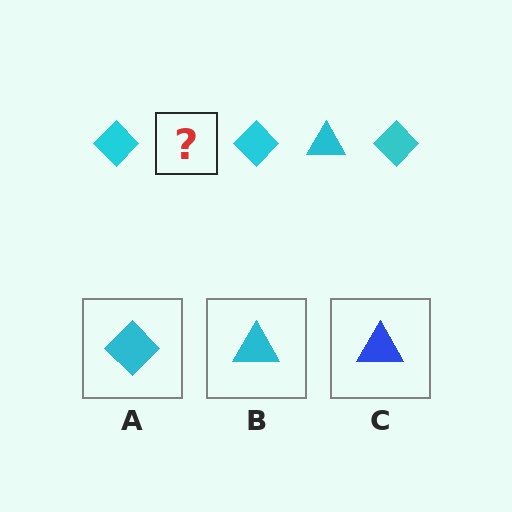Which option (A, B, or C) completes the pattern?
B.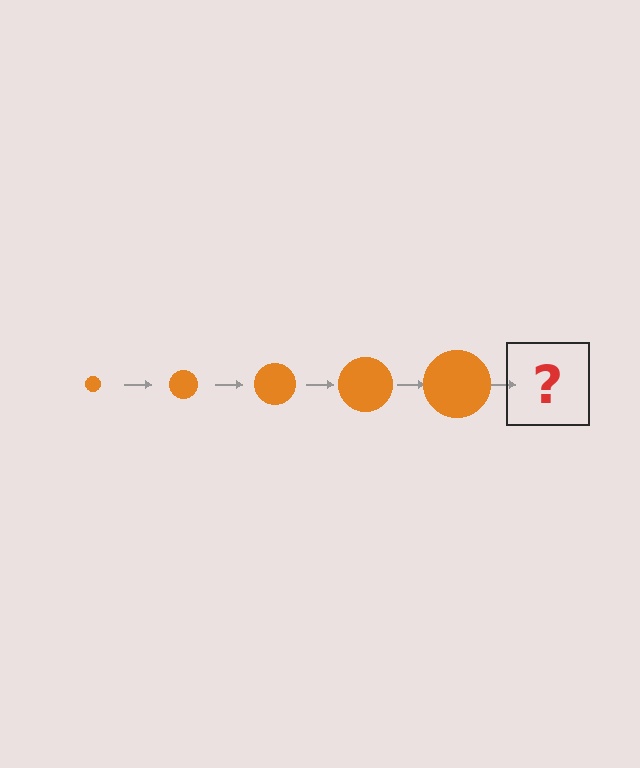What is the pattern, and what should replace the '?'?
The pattern is that the circle gets progressively larger each step. The '?' should be an orange circle, larger than the previous one.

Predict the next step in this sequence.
The next step is an orange circle, larger than the previous one.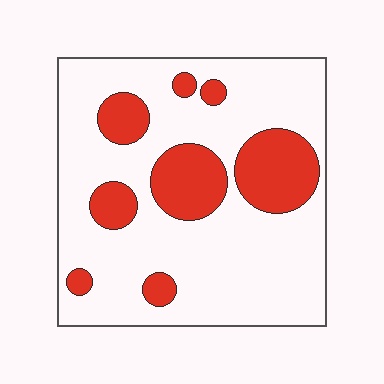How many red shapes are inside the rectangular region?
8.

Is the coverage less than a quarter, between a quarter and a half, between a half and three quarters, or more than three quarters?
Less than a quarter.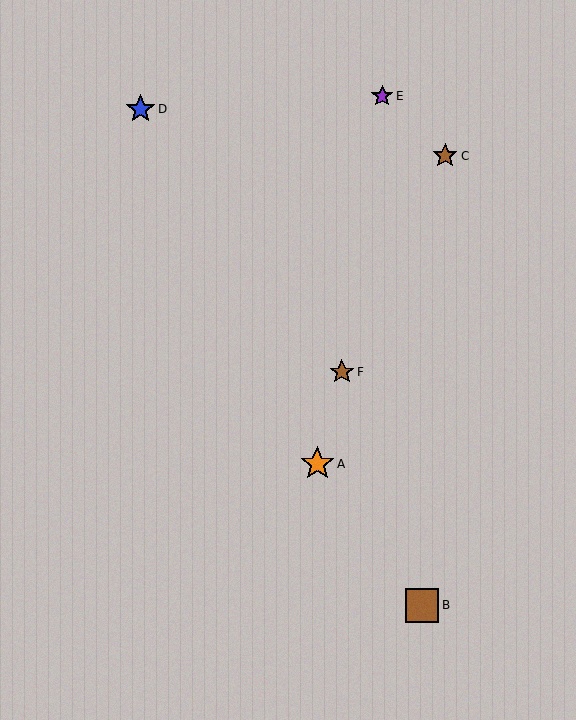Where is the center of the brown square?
The center of the brown square is at (422, 605).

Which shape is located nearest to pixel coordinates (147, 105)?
The blue star (labeled D) at (140, 109) is nearest to that location.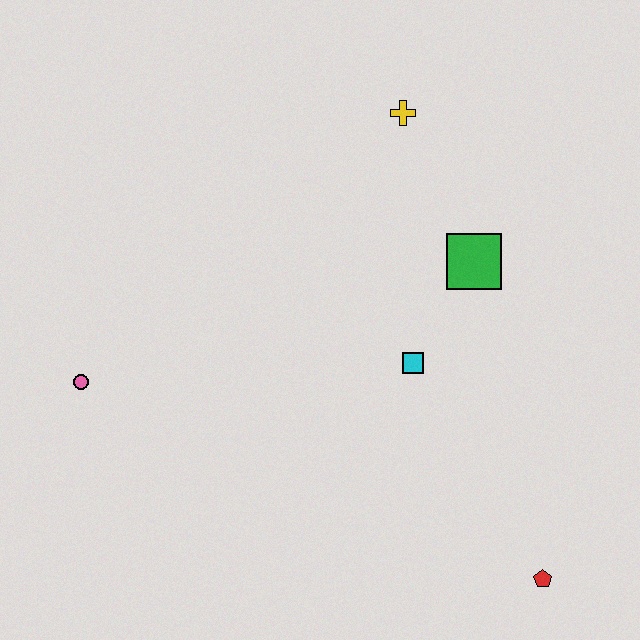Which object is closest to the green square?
The cyan square is closest to the green square.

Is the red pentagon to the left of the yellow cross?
No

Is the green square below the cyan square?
No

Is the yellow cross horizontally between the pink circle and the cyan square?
Yes